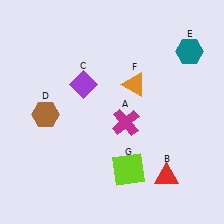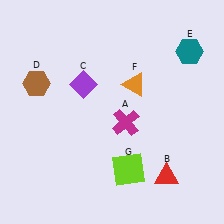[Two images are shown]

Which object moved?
The brown hexagon (D) moved up.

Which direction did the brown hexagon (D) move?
The brown hexagon (D) moved up.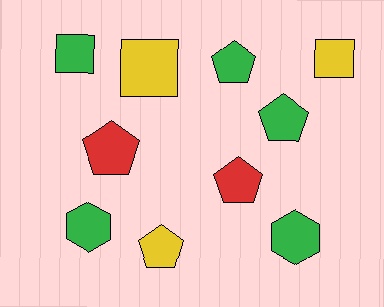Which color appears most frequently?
Green, with 5 objects.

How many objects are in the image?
There are 10 objects.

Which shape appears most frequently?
Pentagon, with 5 objects.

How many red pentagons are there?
There are 2 red pentagons.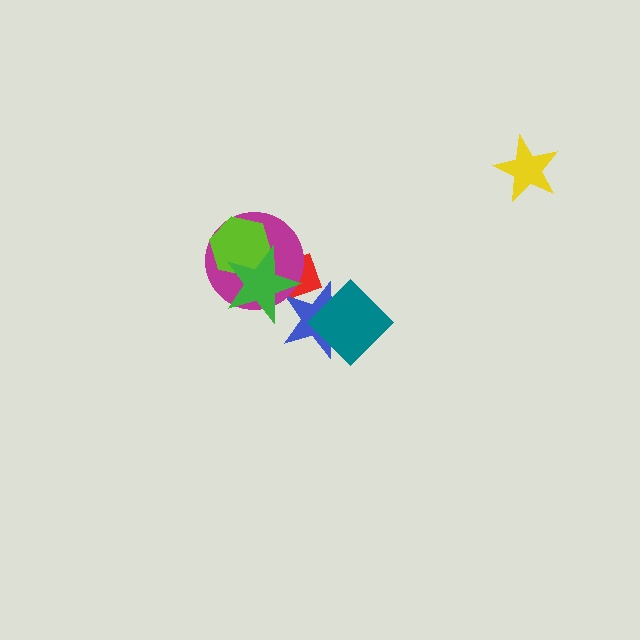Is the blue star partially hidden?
Yes, it is partially covered by another shape.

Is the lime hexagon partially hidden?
Yes, it is partially covered by another shape.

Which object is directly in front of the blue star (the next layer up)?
The teal diamond is directly in front of the blue star.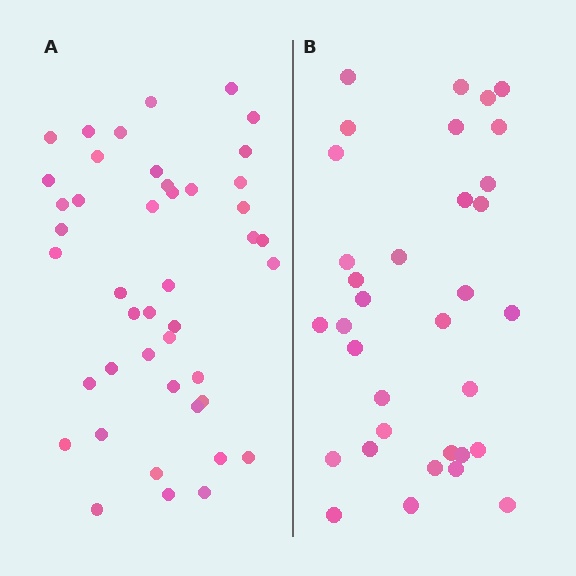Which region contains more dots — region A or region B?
Region A (the left region) has more dots.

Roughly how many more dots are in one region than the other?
Region A has roughly 10 or so more dots than region B.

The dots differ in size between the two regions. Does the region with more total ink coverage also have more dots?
No. Region B has more total ink coverage because its dots are larger, but region A actually contains more individual dots. Total area can be misleading — the number of items is what matters here.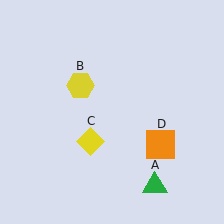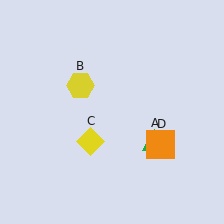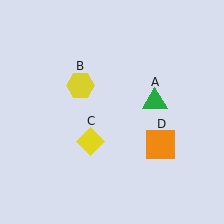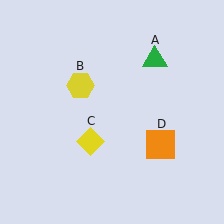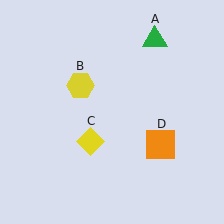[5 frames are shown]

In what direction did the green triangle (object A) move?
The green triangle (object A) moved up.